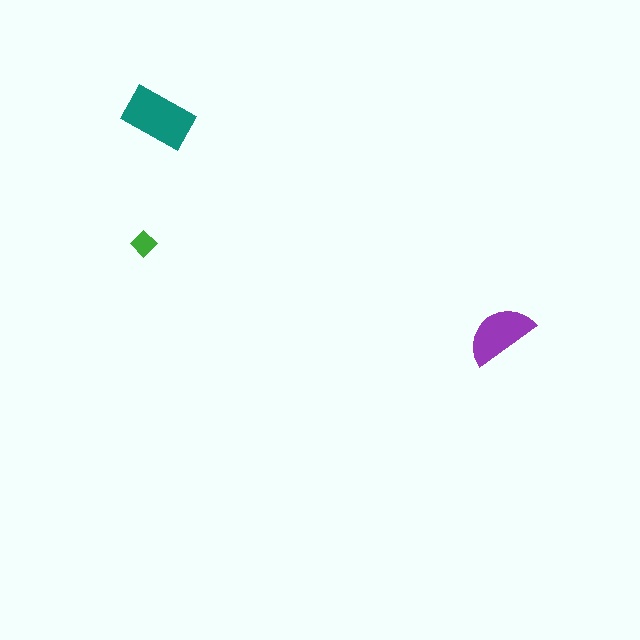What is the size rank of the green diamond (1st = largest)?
3rd.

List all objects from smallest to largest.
The green diamond, the purple semicircle, the teal rectangle.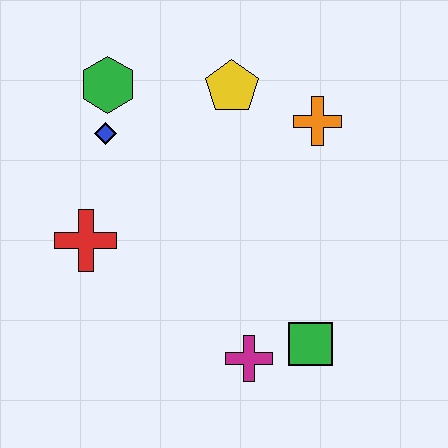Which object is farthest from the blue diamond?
The green square is farthest from the blue diamond.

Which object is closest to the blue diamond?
The green hexagon is closest to the blue diamond.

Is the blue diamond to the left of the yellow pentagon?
Yes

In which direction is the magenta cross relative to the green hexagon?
The magenta cross is below the green hexagon.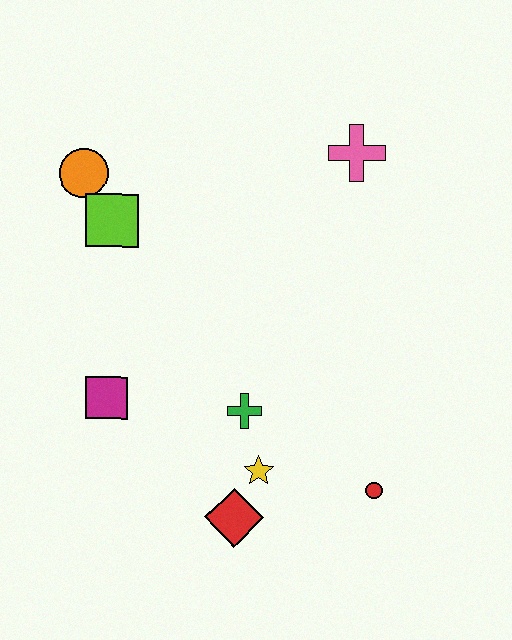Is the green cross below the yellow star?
No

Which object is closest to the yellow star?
The red diamond is closest to the yellow star.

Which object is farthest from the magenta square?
The pink cross is farthest from the magenta square.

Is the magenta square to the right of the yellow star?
No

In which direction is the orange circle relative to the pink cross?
The orange circle is to the left of the pink cross.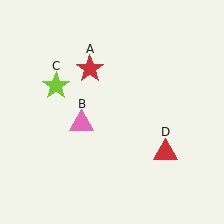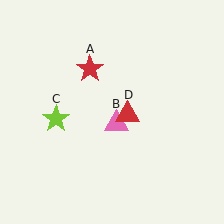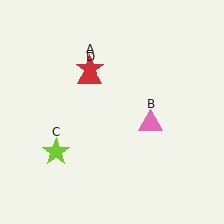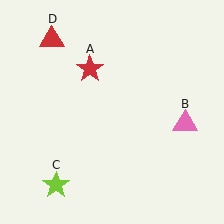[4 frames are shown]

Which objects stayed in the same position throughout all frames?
Red star (object A) remained stationary.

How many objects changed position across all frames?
3 objects changed position: pink triangle (object B), lime star (object C), red triangle (object D).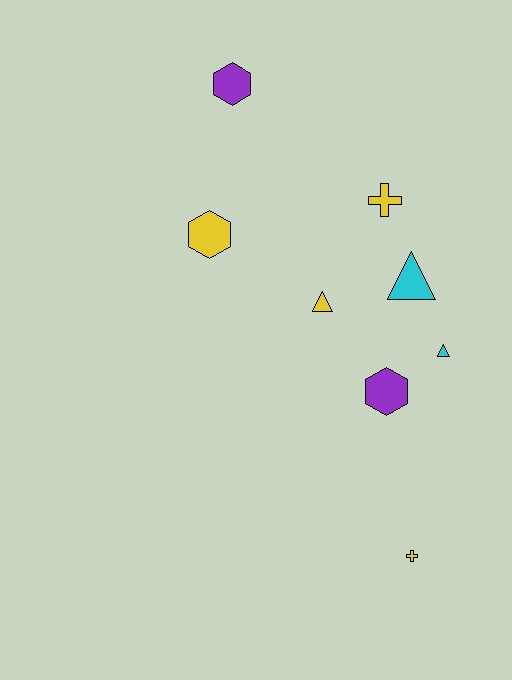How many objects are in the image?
There are 8 objects.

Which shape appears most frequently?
Hexagon, with 3 objects.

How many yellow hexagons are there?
There is 1 yellow hexagon.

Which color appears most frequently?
Yellow, with 4 objects.